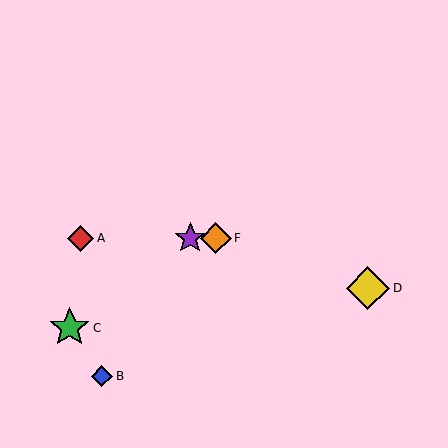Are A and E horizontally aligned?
Yes, both are at y≈238.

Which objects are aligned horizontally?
Objects A, E, F are aligned horizontally.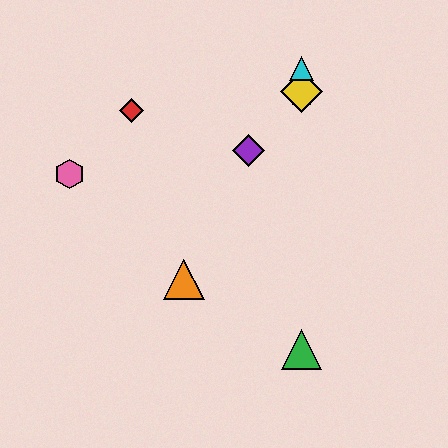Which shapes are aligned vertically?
The blue star, the green triangle, the yellow diamond, the cyan triangle are aligned vertically.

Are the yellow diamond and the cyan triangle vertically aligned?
Yes, both are at x≈301.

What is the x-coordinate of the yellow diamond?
The yellow diamond is at x≈301.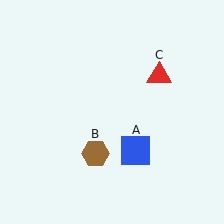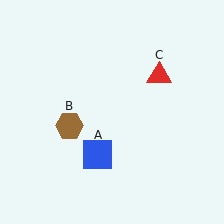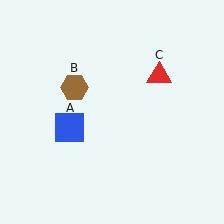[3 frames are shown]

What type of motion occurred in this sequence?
The blue square (object A), brown hexagon (object B) rotated clockwise around the center of the scene.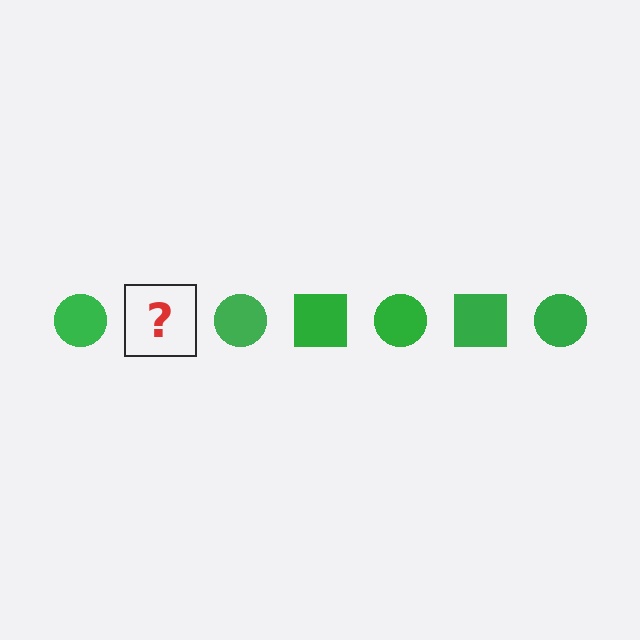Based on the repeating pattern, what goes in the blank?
The blank should be a green square.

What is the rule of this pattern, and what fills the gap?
The rule is that the pattern cycles through circle, square shapes in green. The gap should be filled with a green square.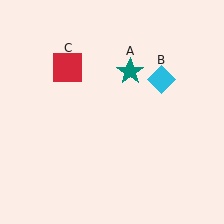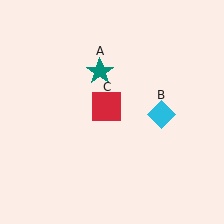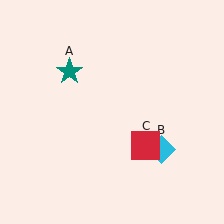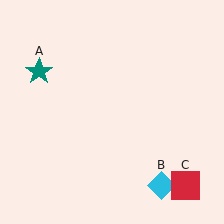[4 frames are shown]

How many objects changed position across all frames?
3 objects changed position: teal star (object A), cyan diamond (object B), red square (object C).